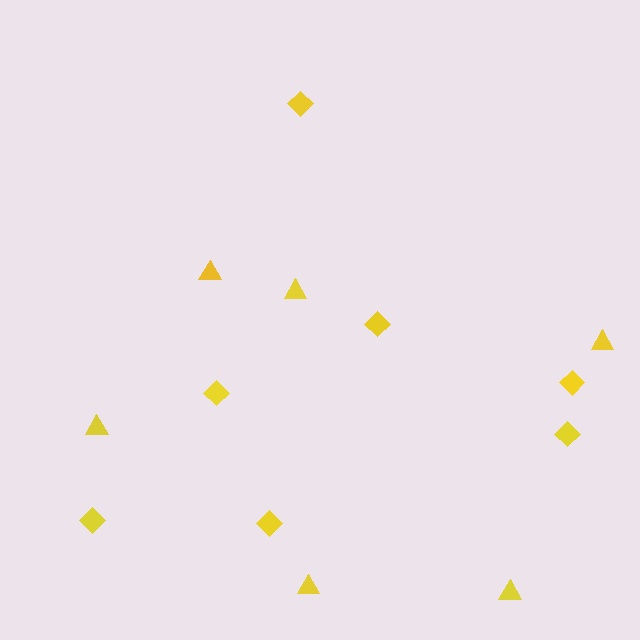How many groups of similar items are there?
There are 2 groups: one group of triangles (6) and one group of diamonds (7).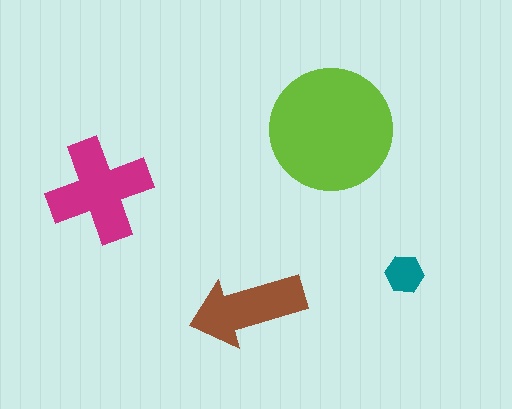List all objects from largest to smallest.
The lime circle, the magenta cross, the brown arrow, the teal hexagon.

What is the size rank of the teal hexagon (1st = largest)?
4th.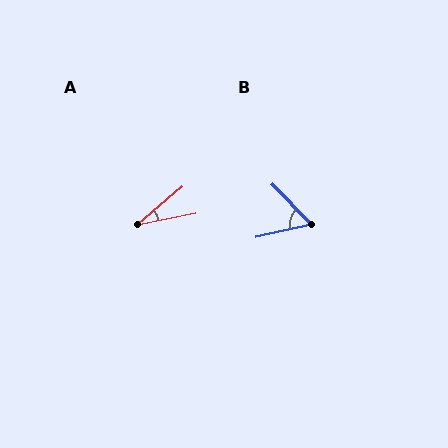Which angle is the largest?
B, at approximately 59 degrees.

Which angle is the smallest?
A, at approximately 29 degrees.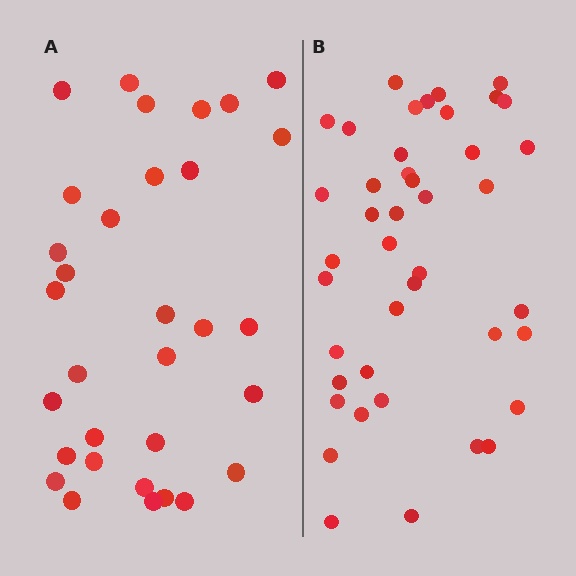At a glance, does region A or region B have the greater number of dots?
Region B (the right region) has more dots.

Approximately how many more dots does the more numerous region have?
Region B has roughly 10 or so more dots than region A.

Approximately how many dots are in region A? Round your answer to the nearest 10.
About 30 dots. (The exact count is 32, which rounds to 30.)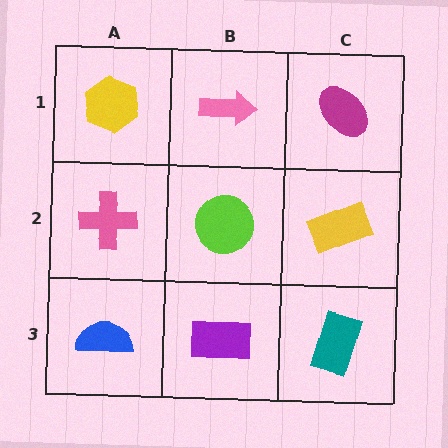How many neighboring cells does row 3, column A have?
2.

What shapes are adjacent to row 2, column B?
A pink arrow (row 1, column B), a purple rectangle (row 3, column B), a pink cross (row 2, column A), a yellow rectangle (row 2, column C).